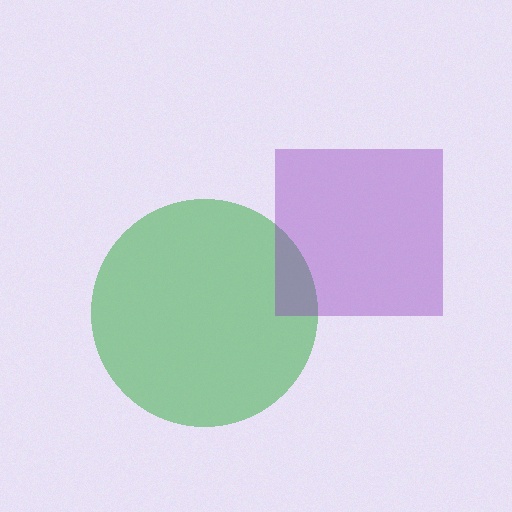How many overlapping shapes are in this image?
There are 2 overlapping shapes in the image.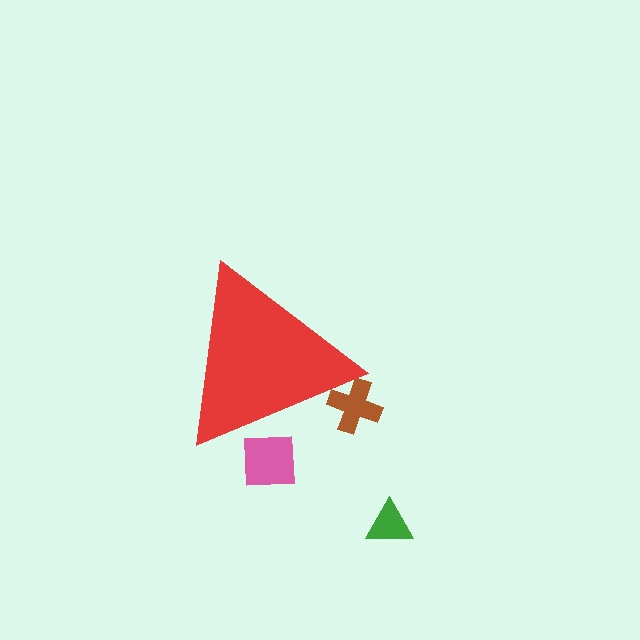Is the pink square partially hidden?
Yes, the pink square is partially hidden behind the red triangle.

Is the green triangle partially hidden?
No, the green triangle is fully visible.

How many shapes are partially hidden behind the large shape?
2 shapes are partially hidden.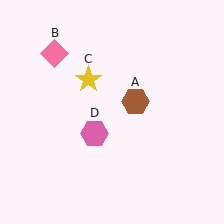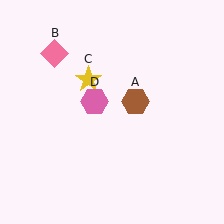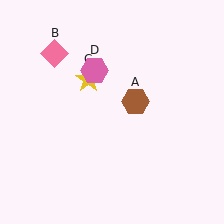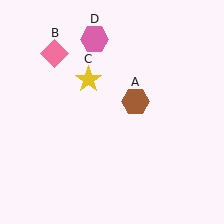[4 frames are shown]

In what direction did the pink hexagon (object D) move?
The pink hexagon (object D) moved up.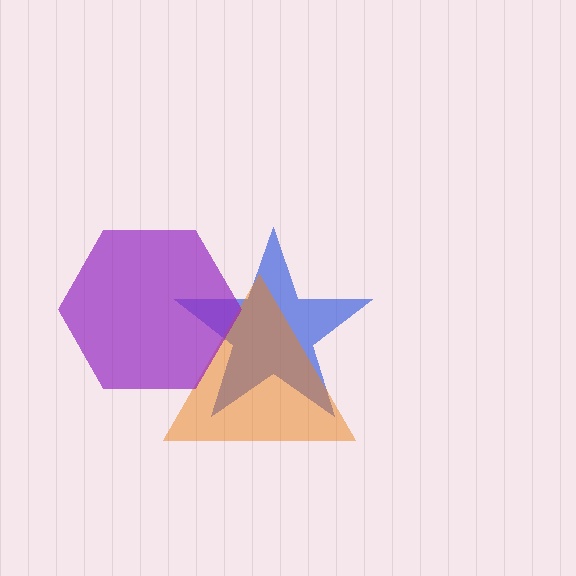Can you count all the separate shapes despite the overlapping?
Yes, there are 3 separate shapes.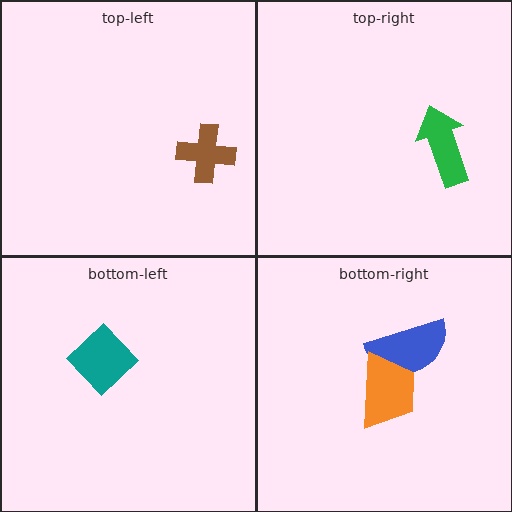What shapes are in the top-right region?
The green arrow.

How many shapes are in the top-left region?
1.